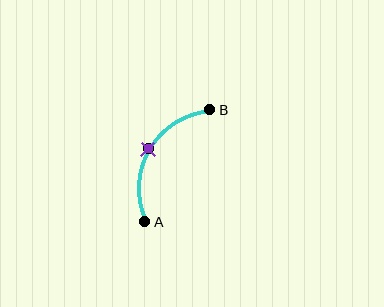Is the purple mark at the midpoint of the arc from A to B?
Yes. The purple mark lies on the arc at equal arc-length from both A and B — it is the arc midpoint.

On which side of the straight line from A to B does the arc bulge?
The arc bulges to the left of the straight line connecting A and B.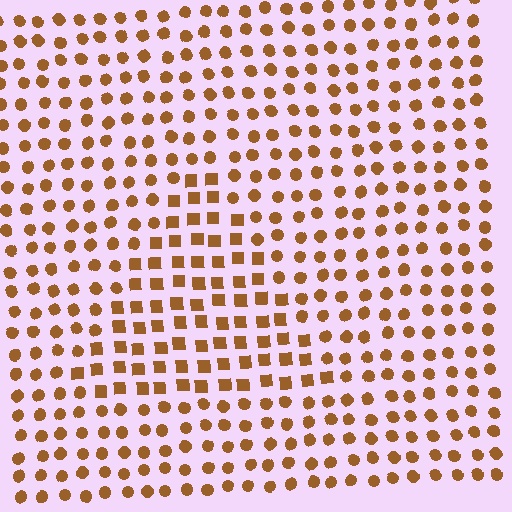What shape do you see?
I see a triangle.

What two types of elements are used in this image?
The image uses squares inside the triangle region and circles outside it.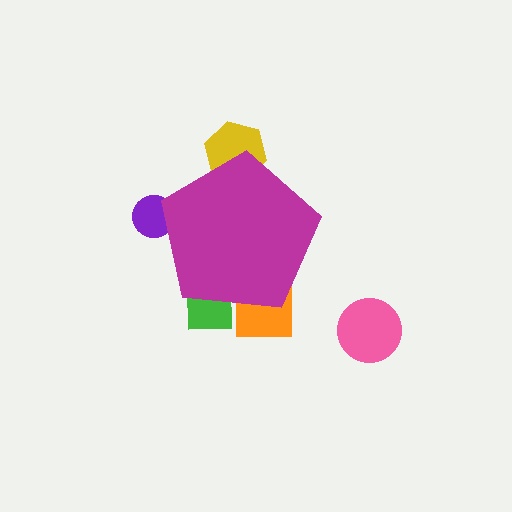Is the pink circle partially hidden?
No, the pink circle is fully visible.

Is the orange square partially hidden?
Yes, the orange square is partially hidden behind the magenta pentagon.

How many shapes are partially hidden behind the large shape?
4 shapes are partially hidden.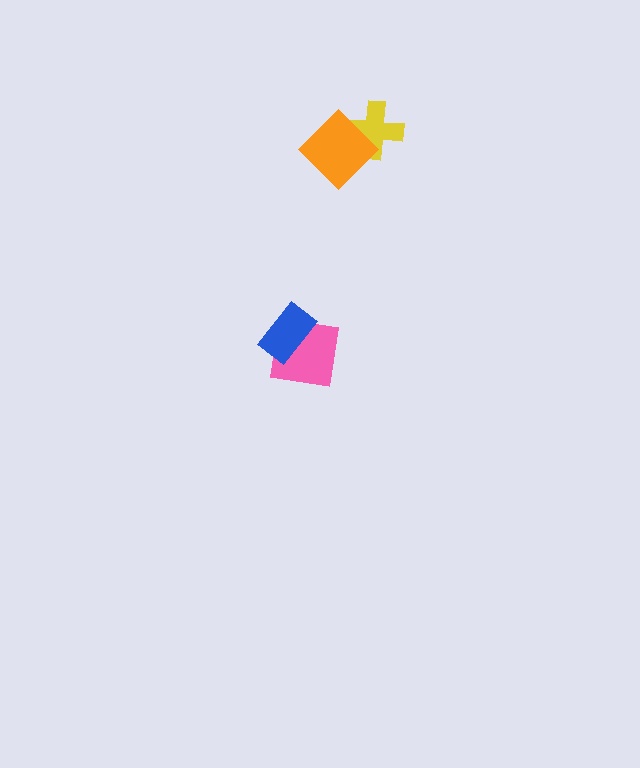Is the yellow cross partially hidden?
Yes, it is partially covered by another shape.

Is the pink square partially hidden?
Yes, it is partially covered by another shape.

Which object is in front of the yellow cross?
The orange diamond is in front of the yellow cross.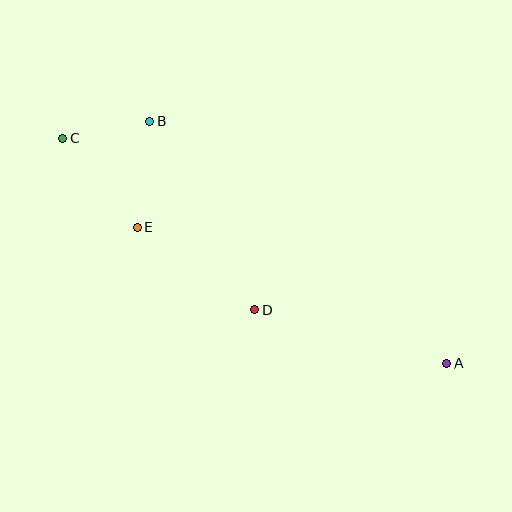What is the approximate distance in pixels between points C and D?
The distance between C and D is approximately 257 pixels.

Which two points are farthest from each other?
Points A and C are farthest from each other.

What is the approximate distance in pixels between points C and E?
The distance between C and E is approximately 115 pixels.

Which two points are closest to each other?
Points B and C are closest to each other.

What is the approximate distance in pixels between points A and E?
The distance between A and E is approximately 338 pixels.